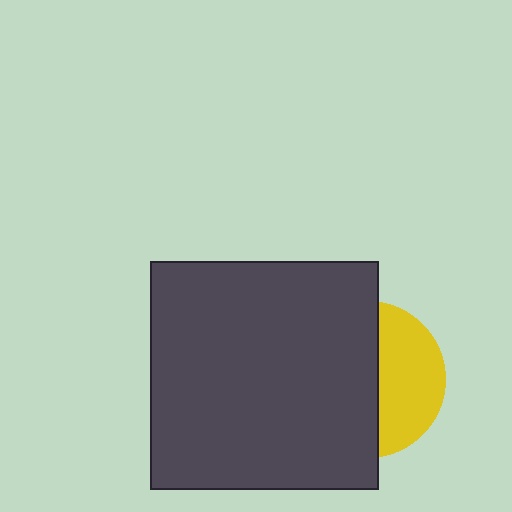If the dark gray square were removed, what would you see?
You would see the complete yellow circle.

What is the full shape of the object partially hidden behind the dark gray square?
The partially hidden object is a yellow circle.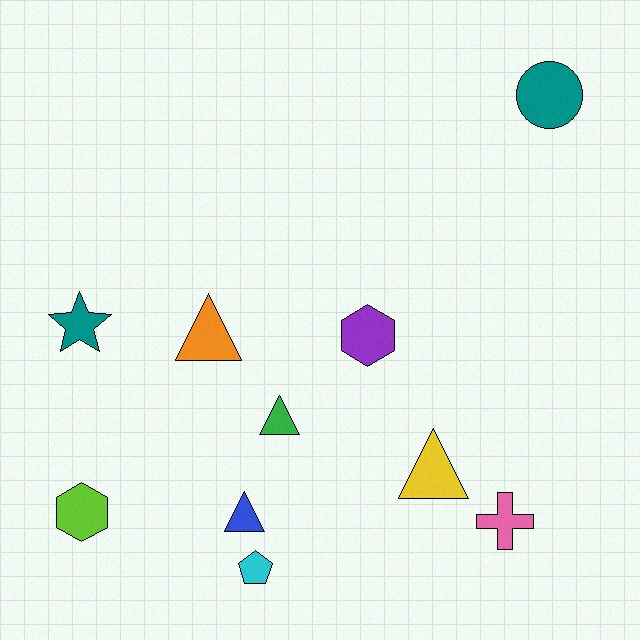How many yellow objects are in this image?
There is 1 yellow object.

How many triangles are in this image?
There are 4 triangles.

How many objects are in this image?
There are 10 objects.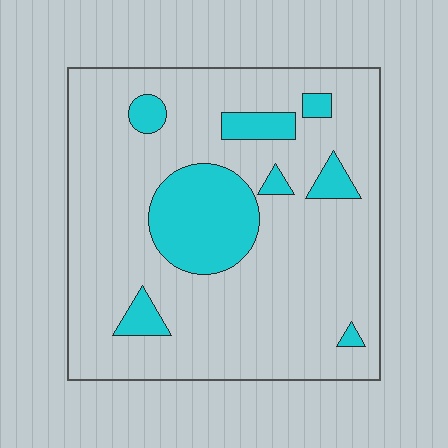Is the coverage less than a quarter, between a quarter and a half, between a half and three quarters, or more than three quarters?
Less than a quarter.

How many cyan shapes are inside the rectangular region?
8.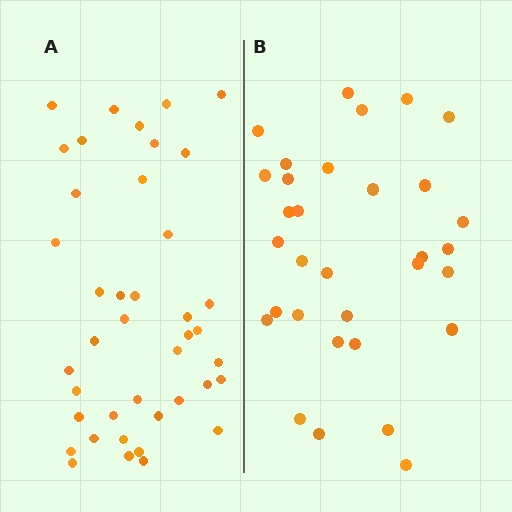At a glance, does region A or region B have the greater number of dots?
Region A (the left region) has more dots.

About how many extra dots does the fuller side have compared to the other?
Region A has roughly 8 or so more dots than region B.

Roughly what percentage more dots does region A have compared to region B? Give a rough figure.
About 30% more.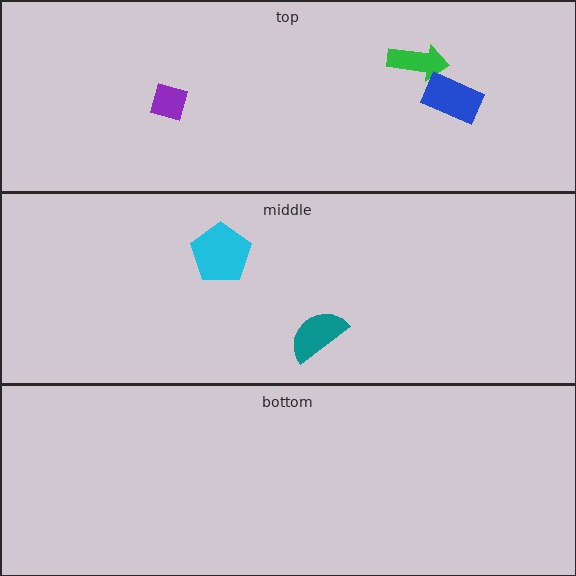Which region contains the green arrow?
The top region.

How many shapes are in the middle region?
2.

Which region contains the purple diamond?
The top region.